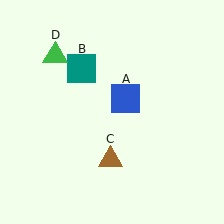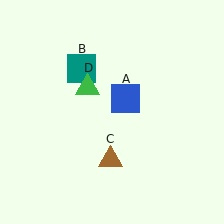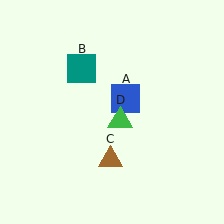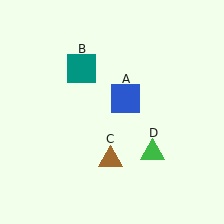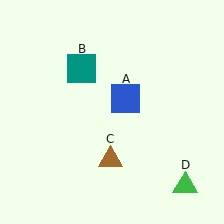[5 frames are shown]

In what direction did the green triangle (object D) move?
The green triangle (object D) moved down and to the right.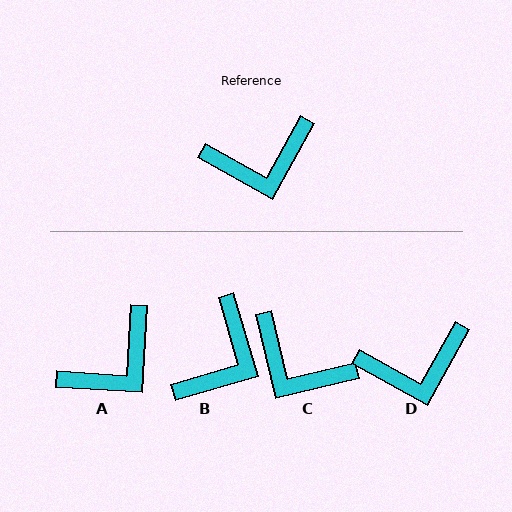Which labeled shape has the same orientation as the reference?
D.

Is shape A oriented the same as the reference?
No, it is off by about 26 degrees.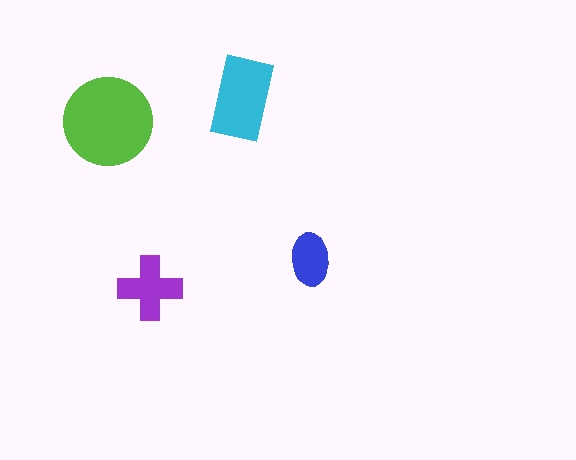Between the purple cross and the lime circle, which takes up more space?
The lime circle.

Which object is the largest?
The lime circle.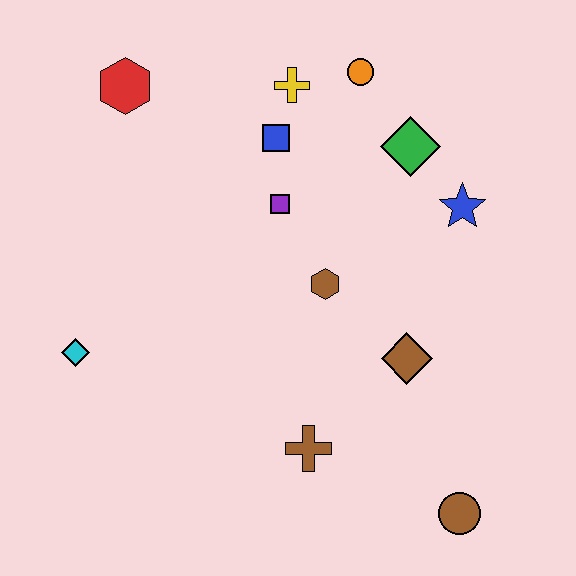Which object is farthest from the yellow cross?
The brown circle is farthest from the yellow cross.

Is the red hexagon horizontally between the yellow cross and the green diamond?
No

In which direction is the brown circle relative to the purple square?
The brown circle is below the purple square.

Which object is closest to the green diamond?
The blue star is closest to the green diamond.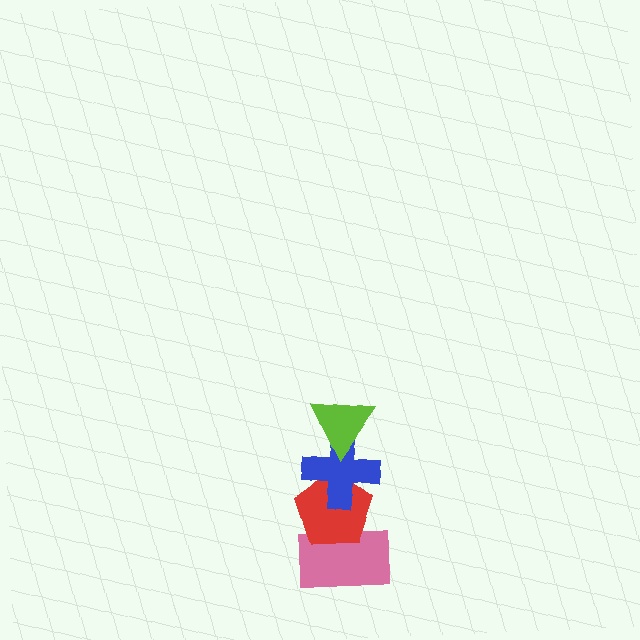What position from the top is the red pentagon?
The red pentagon is 3rd from the top.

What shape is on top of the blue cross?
The lime triangle is on top of the blue cross.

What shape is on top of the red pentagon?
The blue cross is on top of the red pentagon.